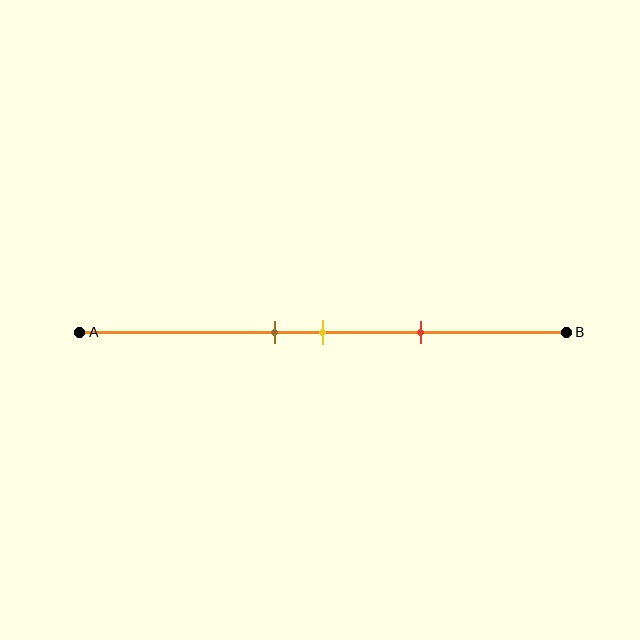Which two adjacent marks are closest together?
The brown and yellow marks are the closest adjacent pair.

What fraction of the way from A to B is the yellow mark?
The yellow mark is approximately 50% (0.5) of the way from A to B.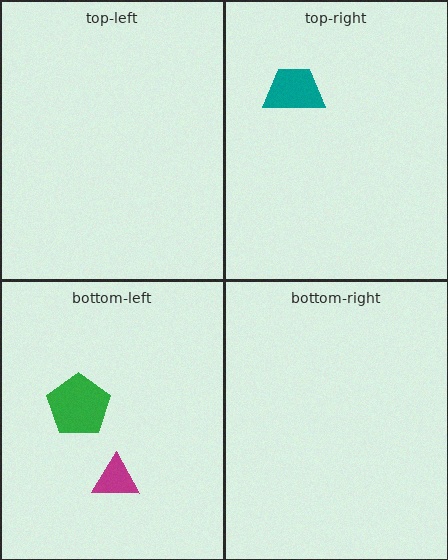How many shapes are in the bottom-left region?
2.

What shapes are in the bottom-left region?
The magenta triangle, the green pentagon.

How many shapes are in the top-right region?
1.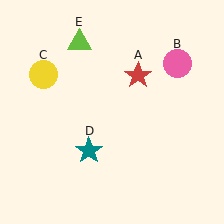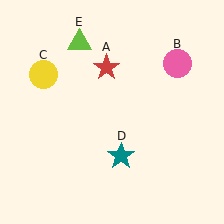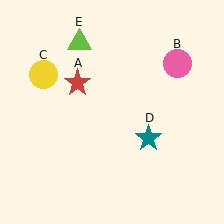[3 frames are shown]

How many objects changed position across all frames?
2 objects changed position: red star (object A), teal star (object D).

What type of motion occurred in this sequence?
The red star (object A), teal star (object D) rotated counterclockwise around the center of the scene.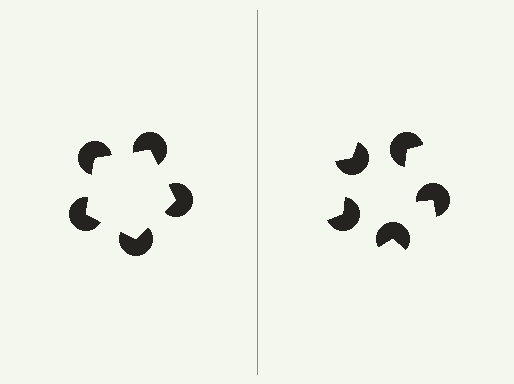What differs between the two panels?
The pac-man discs are positioned identically on both sides; only the wedge orientations differ. On the left they align to a pentagon; on the right they are misaligned.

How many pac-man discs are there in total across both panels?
10 — 5 on each side.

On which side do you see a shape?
An illusory pentagon appears on the left side. On the right side the wedge cuts are rotated, so no coherent shape forms.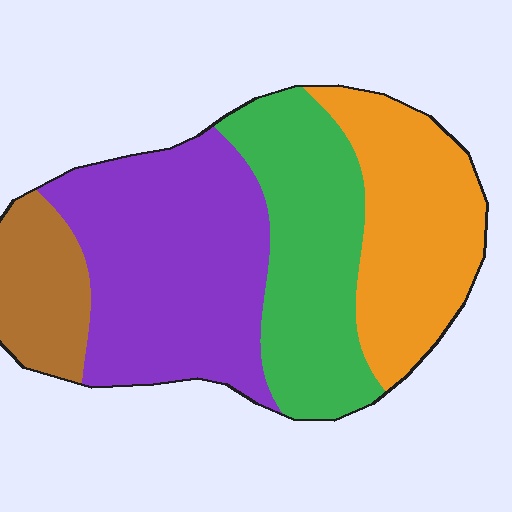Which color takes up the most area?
Purple, at roughly 35%.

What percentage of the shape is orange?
Orange covers 25% of the shape.